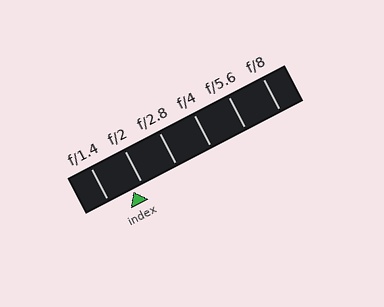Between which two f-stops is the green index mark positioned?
The index mark is between f/1.4 and f/2.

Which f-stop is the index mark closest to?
The index mark is closest to f/2.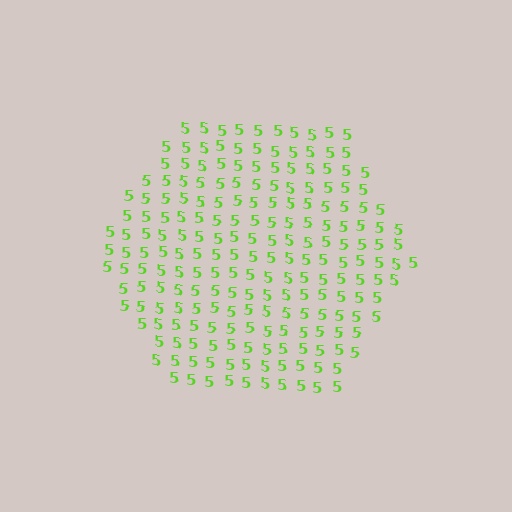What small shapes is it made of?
It is made of small digit 5's.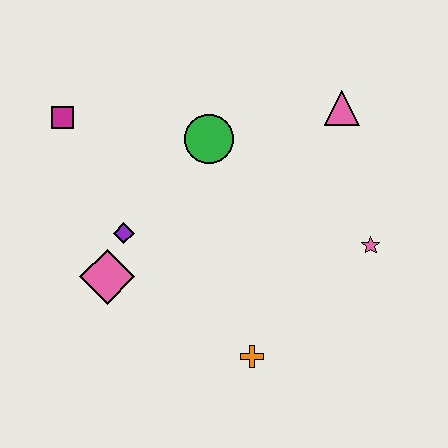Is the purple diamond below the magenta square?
Yes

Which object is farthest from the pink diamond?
The pink triangle is farthest from the pink diamond.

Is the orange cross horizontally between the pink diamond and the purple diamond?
No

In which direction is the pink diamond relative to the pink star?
The pink diamond is to the left of the pink star.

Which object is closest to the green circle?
The purple diamond is closest to the green circle.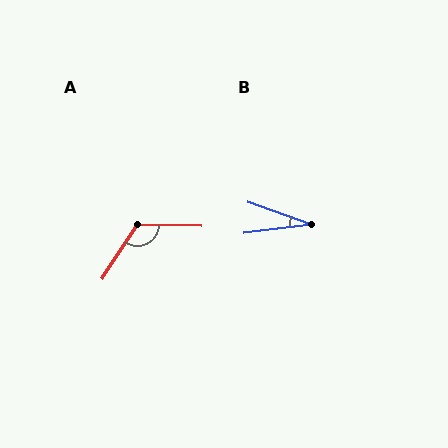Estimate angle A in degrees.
Approximately 122 degrees.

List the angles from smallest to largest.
B (27°), A (122°).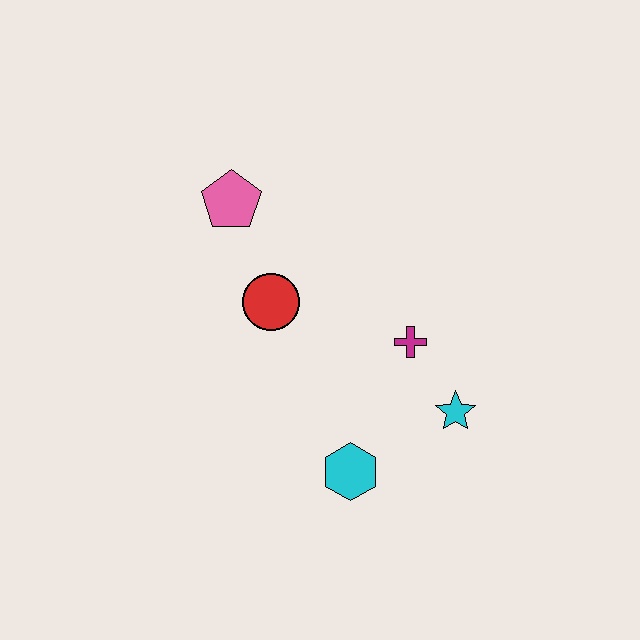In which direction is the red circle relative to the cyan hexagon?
The red circle is above the cyan hexagon.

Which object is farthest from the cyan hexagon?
The pink pentagon is farthest from the cyan hexagon.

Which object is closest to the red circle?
The pink pentagon is closest to the red circle.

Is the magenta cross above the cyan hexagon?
Yes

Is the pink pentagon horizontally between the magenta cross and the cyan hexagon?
No